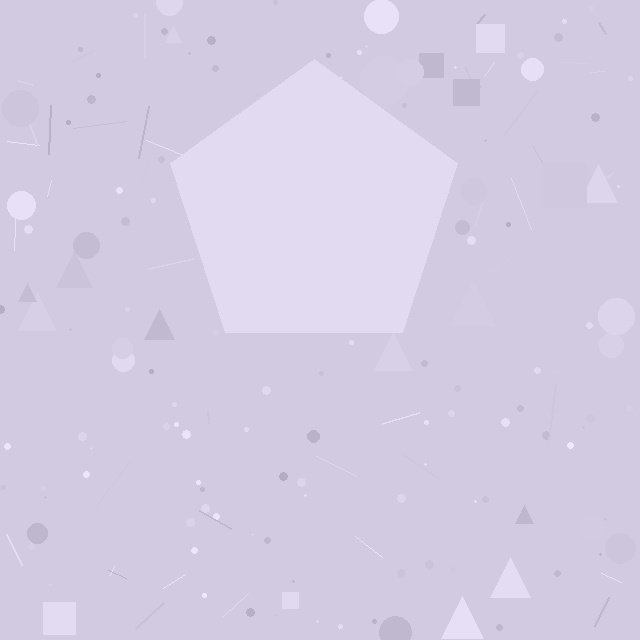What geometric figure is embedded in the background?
A pentagon is embedded in the background.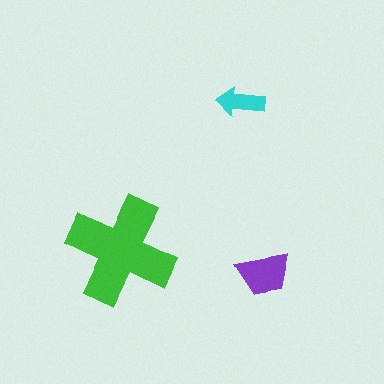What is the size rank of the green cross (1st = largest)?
1st.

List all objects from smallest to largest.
The cyan arrow, the purple trapezoid, the green cross.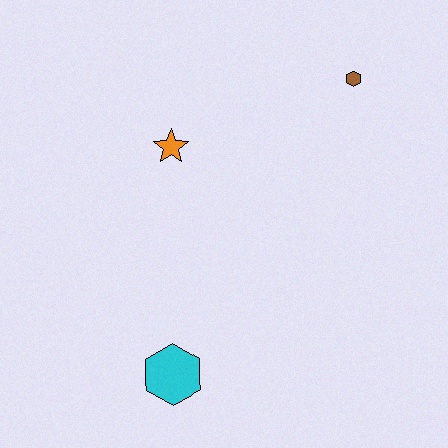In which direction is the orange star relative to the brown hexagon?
The orange star is to the left of the brown hexagon.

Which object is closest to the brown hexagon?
The orange star is closest to the brown hexagon.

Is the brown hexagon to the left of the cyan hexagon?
No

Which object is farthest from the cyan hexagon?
The brown hexagon is farthest from the cyan hexagon.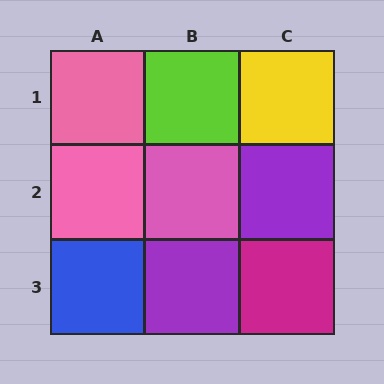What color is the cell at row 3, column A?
Blue.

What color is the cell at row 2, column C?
Purple.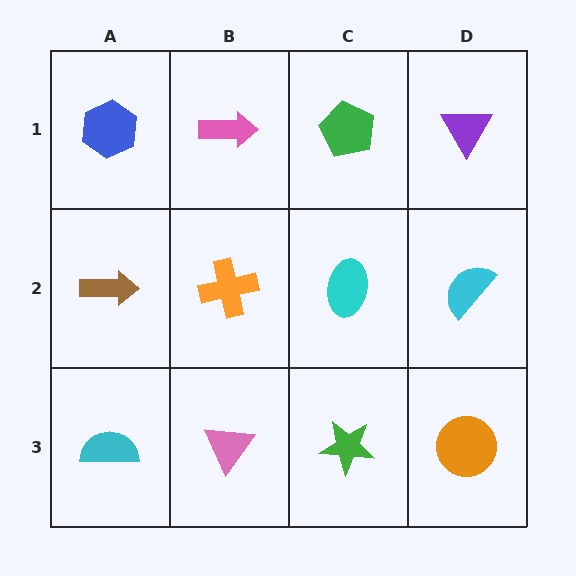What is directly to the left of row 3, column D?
A green star.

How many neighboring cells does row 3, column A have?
2.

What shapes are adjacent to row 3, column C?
A cyan ellipse (row 2, column C), a pink triangle (row 3, column B), an orange circle (row 3, column D).